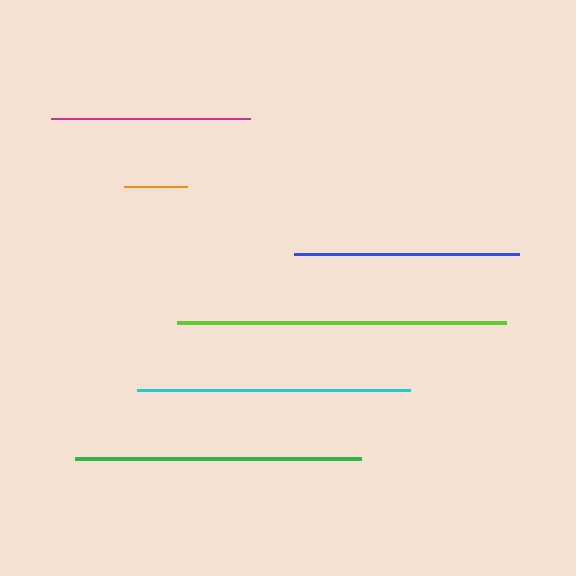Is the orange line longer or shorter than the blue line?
The blue line is longer than the orange line.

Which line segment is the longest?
The lime line is the longest at approximately 329 pixels.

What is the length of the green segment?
The green segment is approximately 286 pixels long.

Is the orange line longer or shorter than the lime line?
The lime line is longer than the orange line.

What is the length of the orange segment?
The orange segment is approximately 63 pixels long.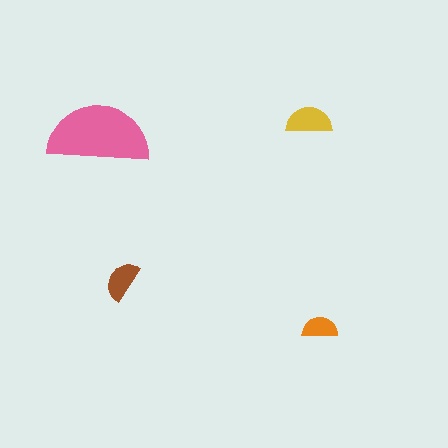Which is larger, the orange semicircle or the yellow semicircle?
The yellow one.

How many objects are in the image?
There are 4 objects in the image.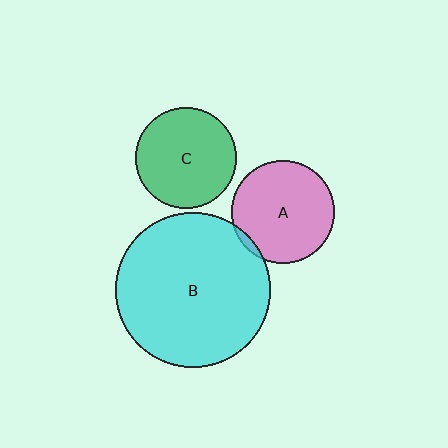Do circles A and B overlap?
Yes.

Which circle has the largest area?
Circle B (cyan).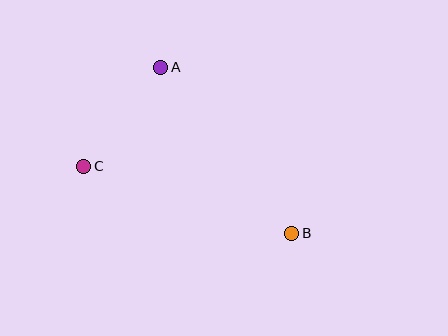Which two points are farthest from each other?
Points B and C are farthest from each other.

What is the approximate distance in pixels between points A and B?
The distance between A and B is approximately 212 pixels.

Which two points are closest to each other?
Points A and C are closest to each other.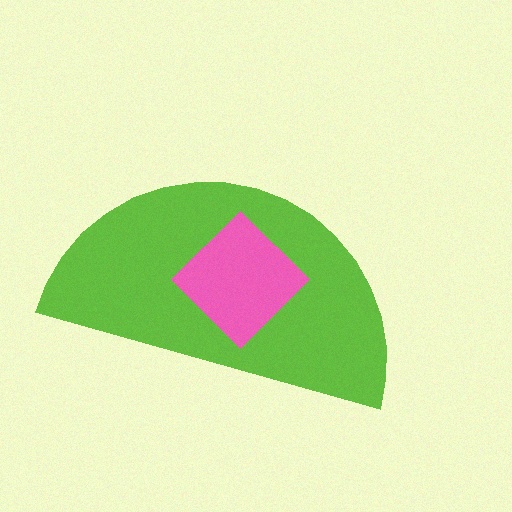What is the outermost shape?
The lime semicircle.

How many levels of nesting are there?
2.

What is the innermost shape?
The pink diamond.